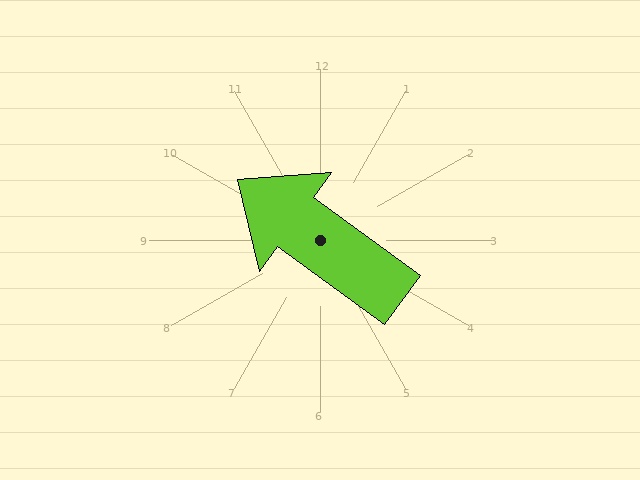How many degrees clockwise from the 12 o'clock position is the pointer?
Approximately 306 degrees.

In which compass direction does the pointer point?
Northwest.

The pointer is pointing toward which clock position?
Roughly 10 o'clock.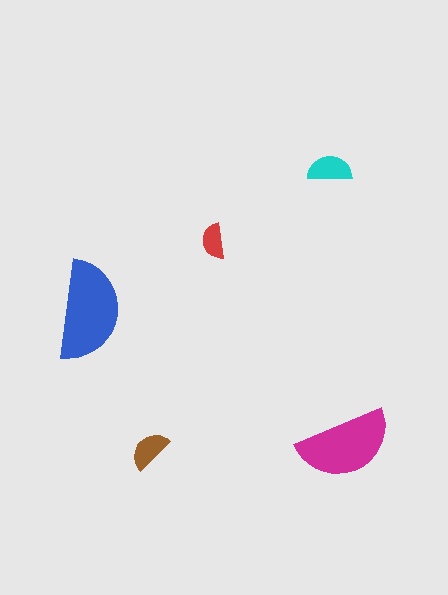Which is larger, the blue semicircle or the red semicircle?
The blue one.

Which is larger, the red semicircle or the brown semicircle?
The brown one.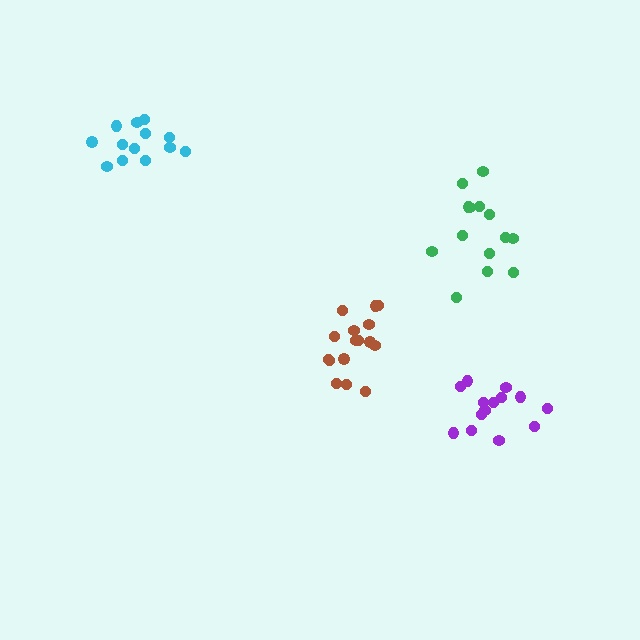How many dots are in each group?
Group 1: 14 dots, Group 2: 16 dots, Group 3: 14 dots, Group 4: 13 dots (57 total).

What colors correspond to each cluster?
The clusters are colored: purple, brown, green, cyan.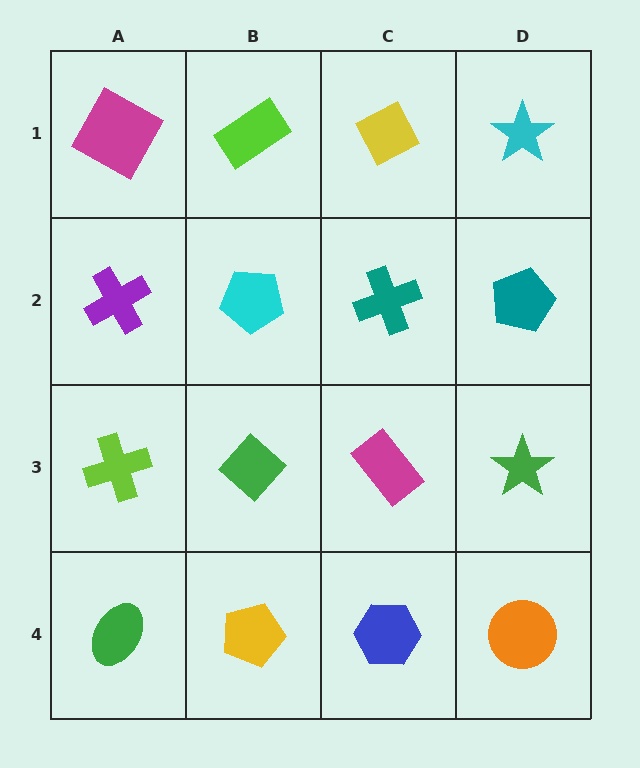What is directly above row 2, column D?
A cyan star.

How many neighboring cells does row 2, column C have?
4.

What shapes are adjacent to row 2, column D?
A cyan star (row 1, column D), a green star (row 3, column D), a teal cross (row 2, column C).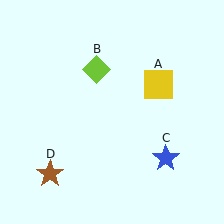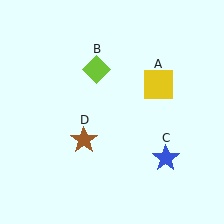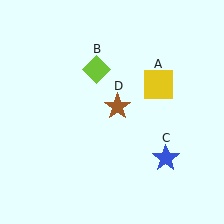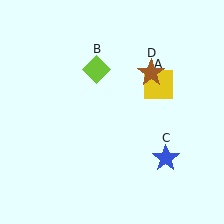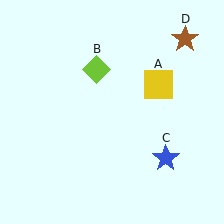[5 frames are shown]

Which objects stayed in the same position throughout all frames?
Yellow square (object A) and lime diamond (object B) and blue star (object C) remained stationary.